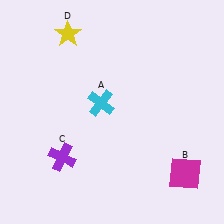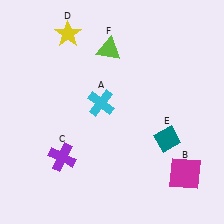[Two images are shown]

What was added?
A teal diamond (E), a lime triangle (F) were added in Image 2.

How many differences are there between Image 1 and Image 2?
There are 2 differences between the two images.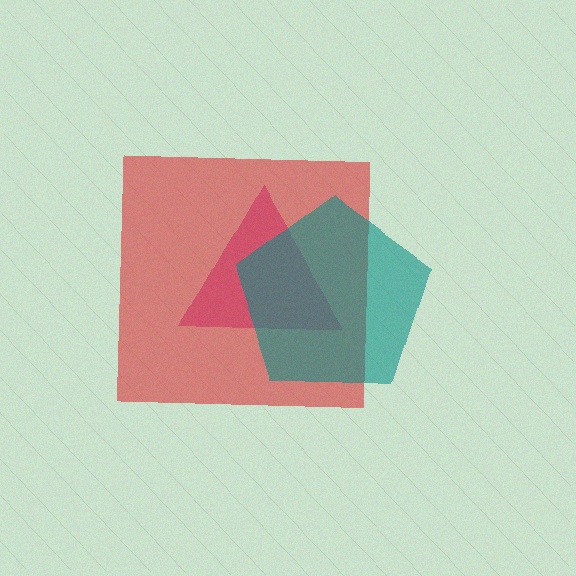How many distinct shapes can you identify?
There are 3 distinct shapes: a magenta triangle, a red square, a teal pentagon.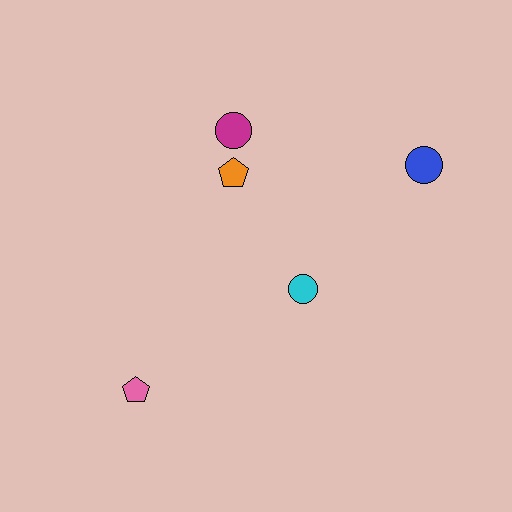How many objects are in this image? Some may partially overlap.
There are 5 objects.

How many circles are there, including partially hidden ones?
There are 3 circles.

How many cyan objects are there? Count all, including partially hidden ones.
There is 1 cyan object.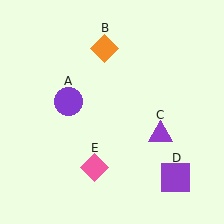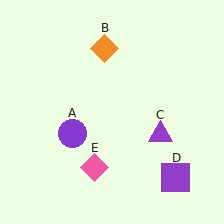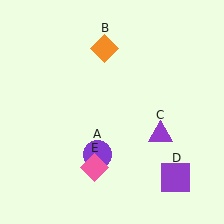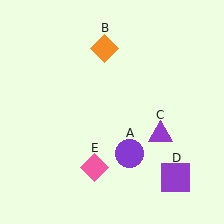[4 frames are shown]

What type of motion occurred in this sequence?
The purple circle (object A) rotated counterclockwise around the center of the scene.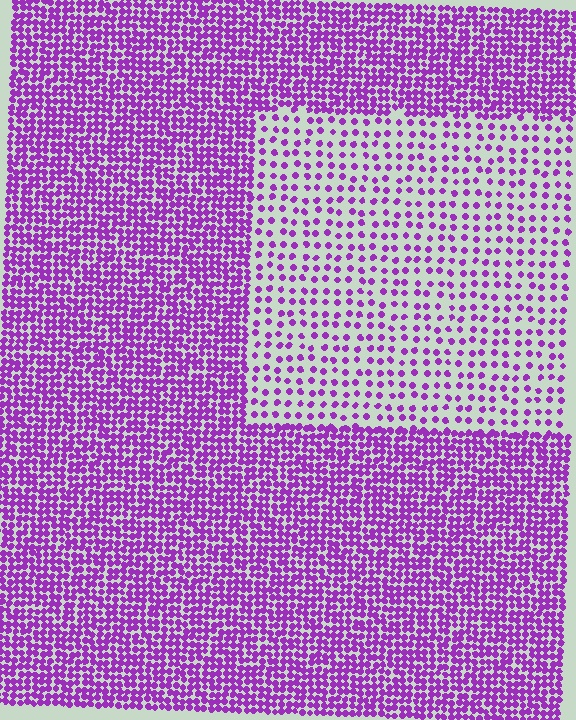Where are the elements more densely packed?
The elements are more densely packed outside the rectangle boundary.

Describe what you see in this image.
The image contains small purple elements arranged at two different densities. A rectangle-shaped region is visible where the elements are less densely packed than the surrounding area.